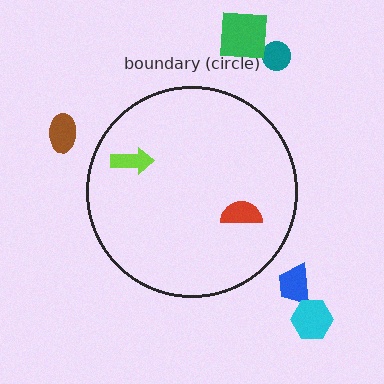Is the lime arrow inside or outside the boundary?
Inside.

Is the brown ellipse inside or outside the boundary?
Outside.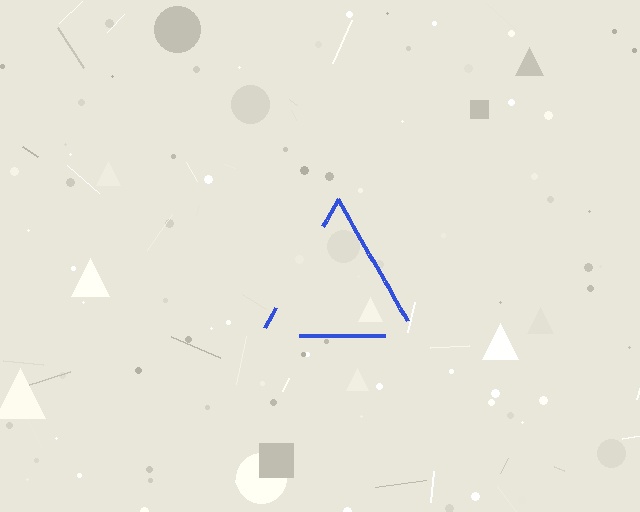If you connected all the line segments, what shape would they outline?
They would outline a triangle.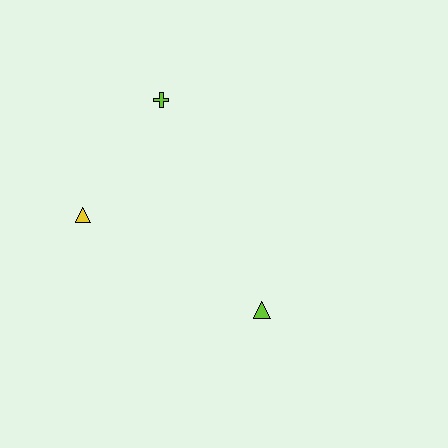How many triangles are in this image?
There are 2 triangles.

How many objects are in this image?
There are 3 objects.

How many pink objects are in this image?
There are no pink objects.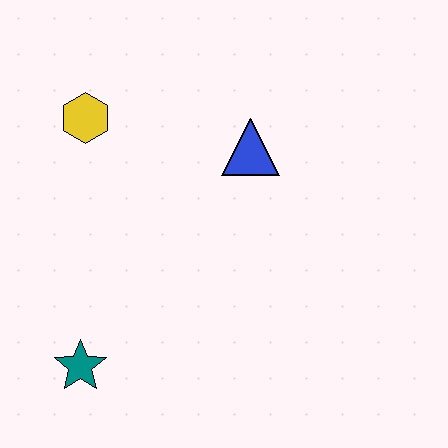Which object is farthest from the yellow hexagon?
The teal star is farthest from the yellow hexagon.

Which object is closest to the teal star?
The yellow hexagon is closest to the teal star.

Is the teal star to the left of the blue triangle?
Yes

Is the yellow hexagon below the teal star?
No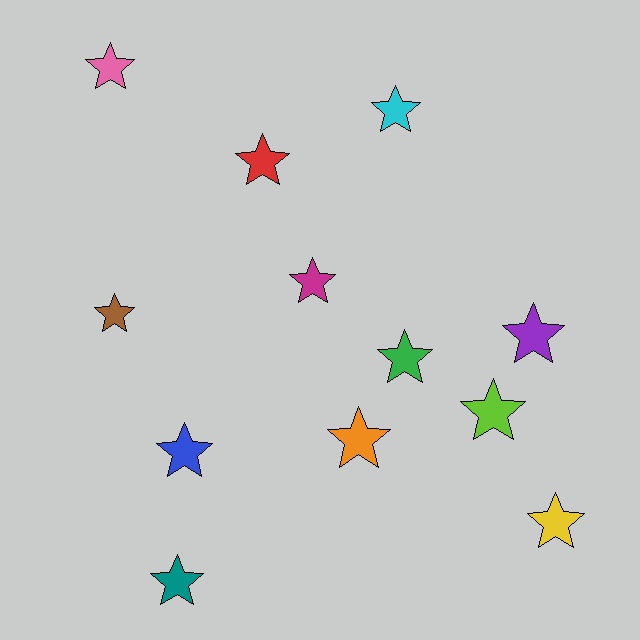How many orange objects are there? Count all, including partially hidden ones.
There is 1 orange object.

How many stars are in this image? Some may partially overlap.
There are 12 stars.